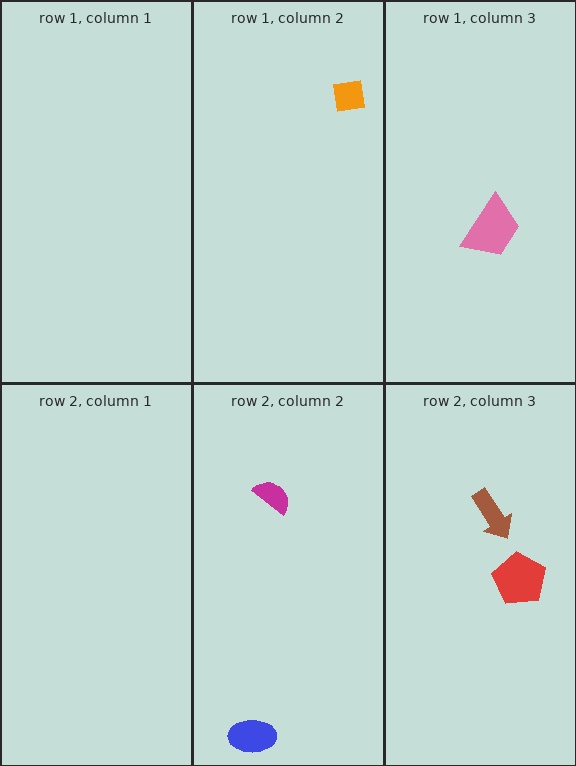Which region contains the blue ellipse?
The row 2, column 2 region.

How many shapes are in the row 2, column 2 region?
2.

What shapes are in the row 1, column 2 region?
The orange square.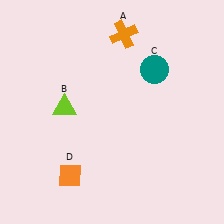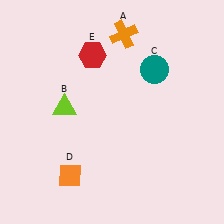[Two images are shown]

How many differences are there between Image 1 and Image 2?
There is 1 difference between the two images.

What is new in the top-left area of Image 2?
A red hexagon (E) was added in the top-left area of Image 2.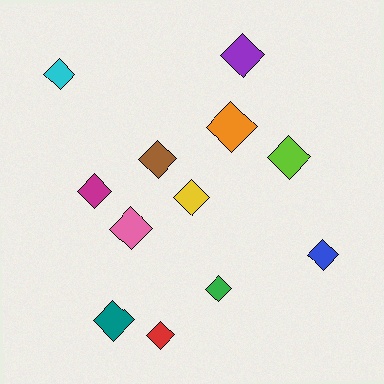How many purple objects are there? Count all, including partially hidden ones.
There is 1 purple object.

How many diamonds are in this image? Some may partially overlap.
There are 12 diamonds.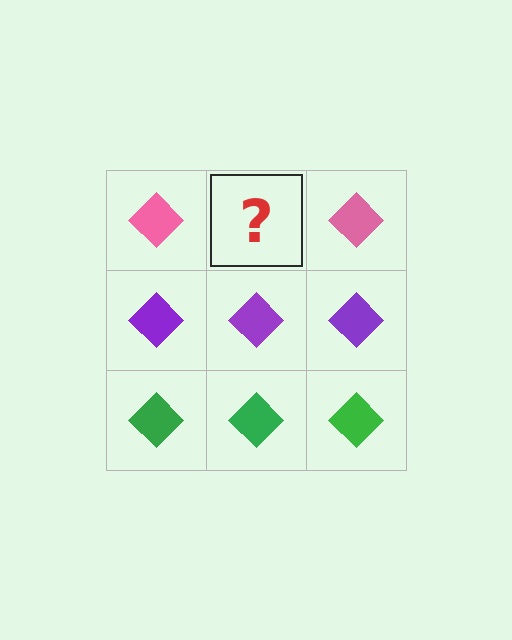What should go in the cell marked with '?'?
The missing cell should contain a pink diamond.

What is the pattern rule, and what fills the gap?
The rule is that each row has a consistent color. The gap should be filled with a pink diamond.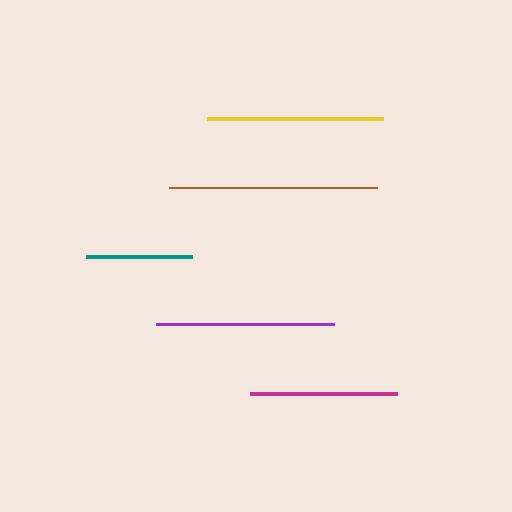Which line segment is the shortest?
The teal line is the shortest at approximately 106 pixels.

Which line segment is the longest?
The brown line is the longest at approximately 207 pixels.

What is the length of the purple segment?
The purple segment is approximately 178 pixels long.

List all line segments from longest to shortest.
From longest to shortest: brown, purple, yellow, magenta, teal.